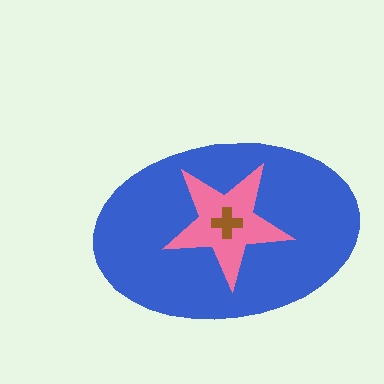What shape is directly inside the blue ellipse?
The pink star.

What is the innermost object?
The brown cross.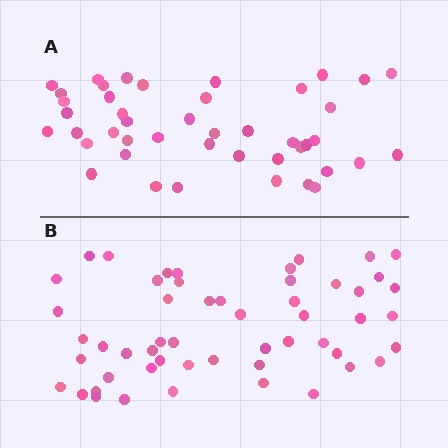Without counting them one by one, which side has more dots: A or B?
Region B (the bottom region) has more dots.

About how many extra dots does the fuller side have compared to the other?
Region B has roughly 8 or so more dots than region A.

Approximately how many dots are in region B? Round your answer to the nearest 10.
About 50 dots. (The exact count is 53, which rounds to 50.)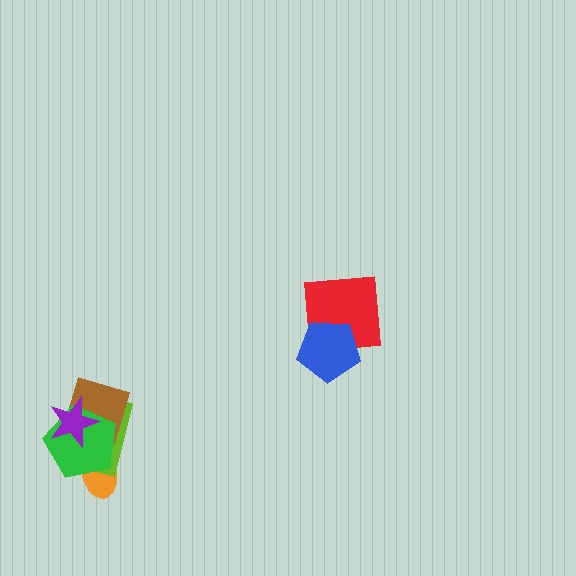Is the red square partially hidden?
Yes, it is partially covered by another shape.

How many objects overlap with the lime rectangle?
4 objects overlap with the lime rectangle.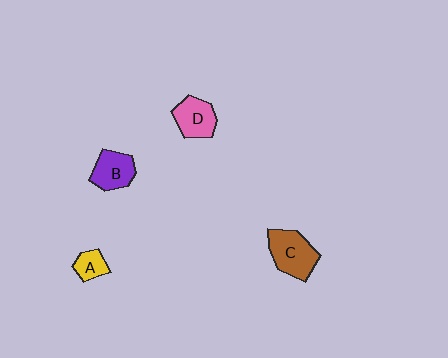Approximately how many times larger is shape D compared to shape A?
Approximately 1.8 times.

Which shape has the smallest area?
Shape A (yellow).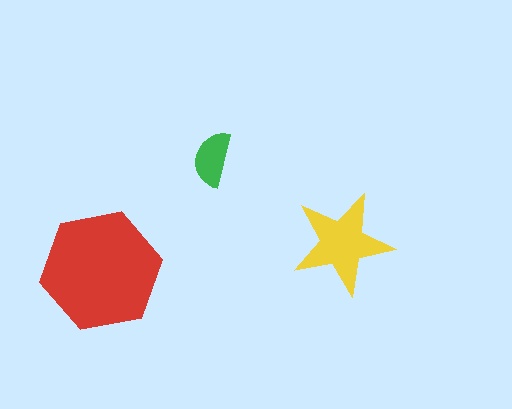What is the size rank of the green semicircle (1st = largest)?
3rd.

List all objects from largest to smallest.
The red hexagon, the yellow star, the green semicircle.